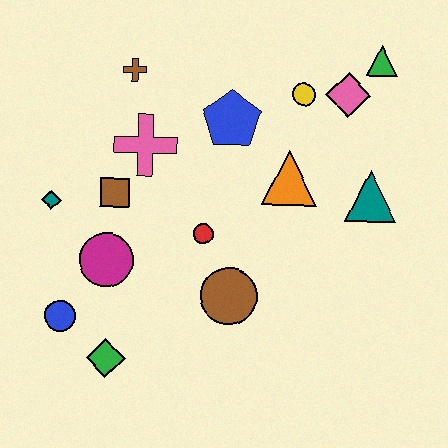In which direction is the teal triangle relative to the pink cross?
The teal triangle is to the right of the pink cross.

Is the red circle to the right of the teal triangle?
No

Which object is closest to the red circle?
The brown circle is closest to the red circle.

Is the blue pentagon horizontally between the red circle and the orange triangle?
Yes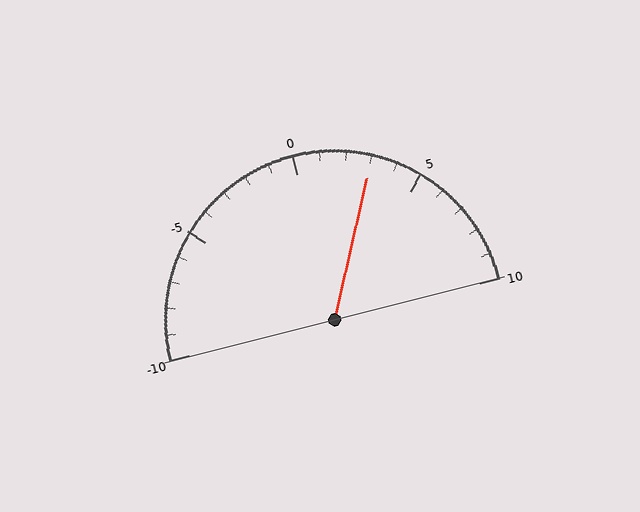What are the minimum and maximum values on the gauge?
The gauge ranges from -10 to 10.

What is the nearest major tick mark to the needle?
The nearest major tick mark is 5.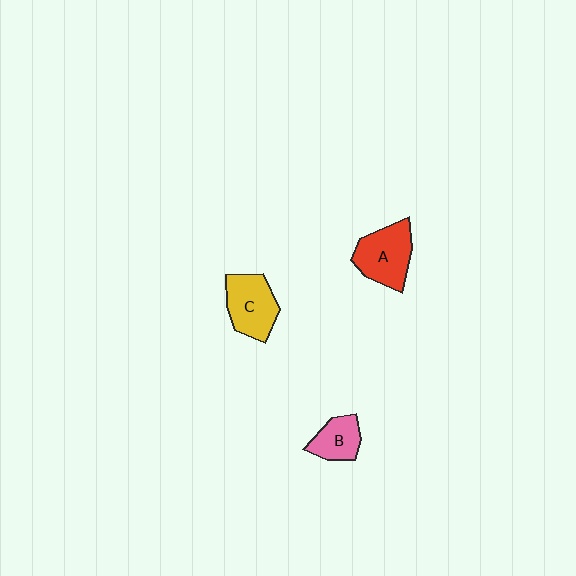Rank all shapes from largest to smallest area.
From largest to smallest: A (red), C (yellow), B (pink).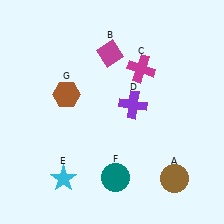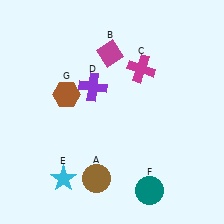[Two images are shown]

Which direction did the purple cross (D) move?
The purple cross (D) moved left.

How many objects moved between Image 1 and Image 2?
3 objects moved between the two images.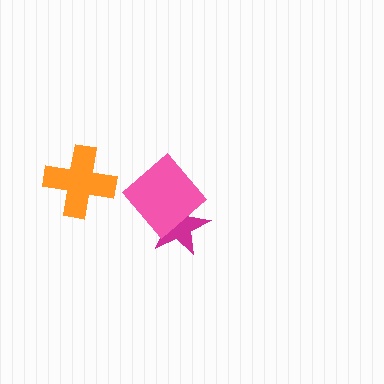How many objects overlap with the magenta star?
1 object overlaps with the magenta star.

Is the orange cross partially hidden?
No, no other shape covers it.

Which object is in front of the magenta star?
The pink diamond is in front of the magenta star.